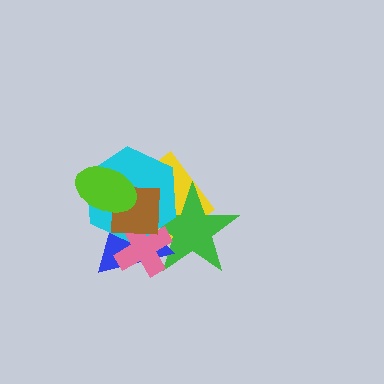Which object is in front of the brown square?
The lime ellipse is in front of the brown square.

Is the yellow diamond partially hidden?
Yes, it is partially covered by another shape.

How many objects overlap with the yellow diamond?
6 objects overlap with the yellow diamond.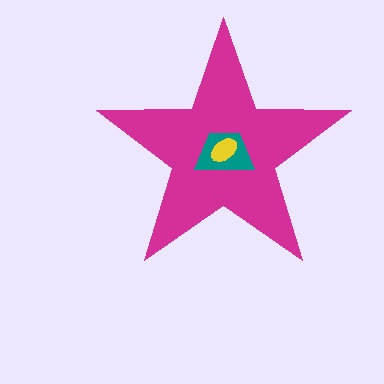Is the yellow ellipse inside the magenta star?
Yes.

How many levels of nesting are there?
3.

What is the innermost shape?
The yellow ellipse.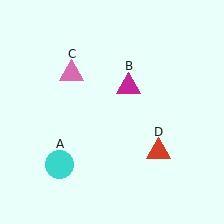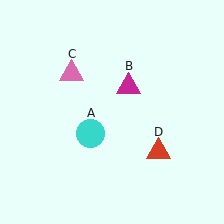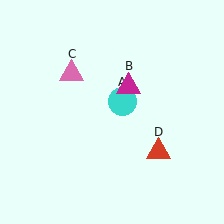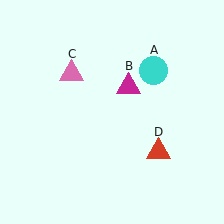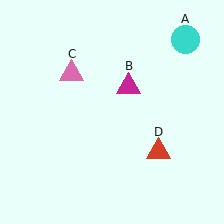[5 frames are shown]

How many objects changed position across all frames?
1 object changed position: cyan circle (object A).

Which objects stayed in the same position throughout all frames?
Magenta triangle (object B) and pink triangle (object C) and red triangle (object D) remained stationary.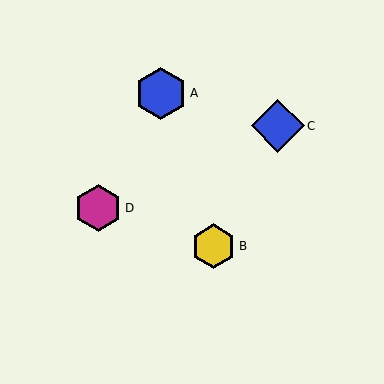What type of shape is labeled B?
Shape B is a yellow hexagon.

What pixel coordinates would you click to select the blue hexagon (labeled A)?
Click at (161, 93) to select the blue hexagon A.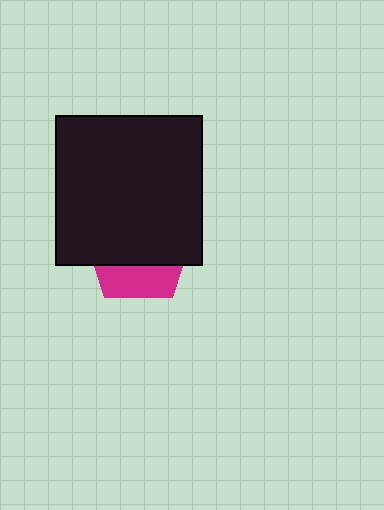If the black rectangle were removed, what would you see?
You would see the complete magenta pentagon.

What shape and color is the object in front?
The object in front is a black rectangle.